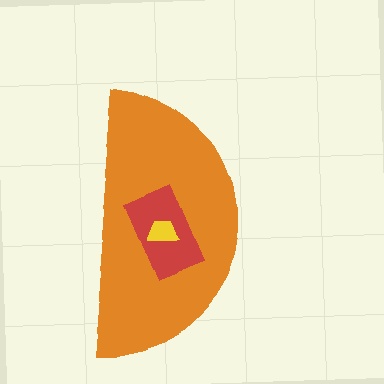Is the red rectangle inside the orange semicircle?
Yes.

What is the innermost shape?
The yellow trapezoid.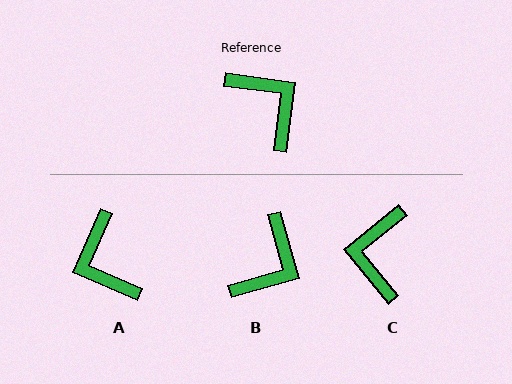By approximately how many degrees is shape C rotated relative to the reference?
Approximately 137 degrees counter-clockwise.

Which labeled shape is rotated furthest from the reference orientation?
A, about 164 degrees away.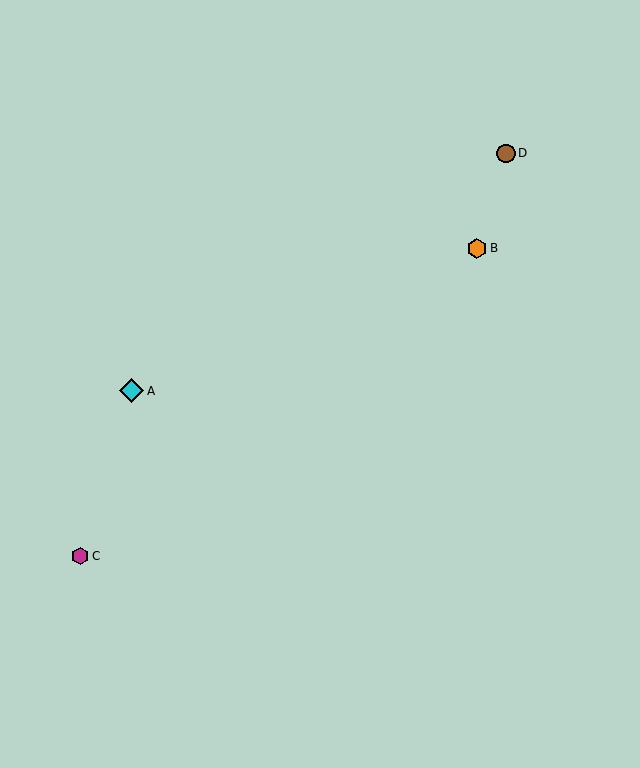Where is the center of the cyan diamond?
The center of the cyan diamond is at (132, 391).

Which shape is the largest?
The cyan diamond (labeled A) is the largest.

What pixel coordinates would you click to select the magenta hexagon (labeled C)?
Click at (80, 556) to select the magenta hexagon C.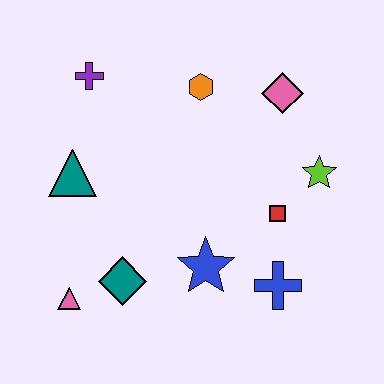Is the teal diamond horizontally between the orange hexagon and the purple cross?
Yes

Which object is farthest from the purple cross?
The blue cross is farthest from the purple cross.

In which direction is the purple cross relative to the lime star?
The purple cross is to the left of the lime star.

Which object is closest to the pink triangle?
The teal diamond is closest to the pink triangle.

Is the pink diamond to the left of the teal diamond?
No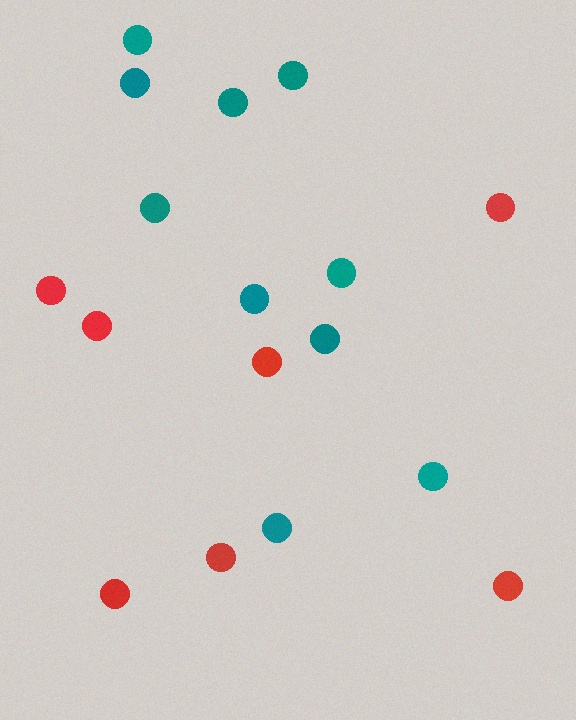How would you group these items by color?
There are 2 groups: one group of red circles (7) and one group of teal circles (10).